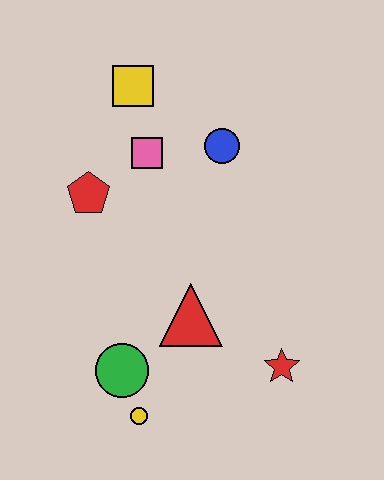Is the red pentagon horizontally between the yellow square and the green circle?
No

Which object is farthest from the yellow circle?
The yellow square is farthest from the yellow circle.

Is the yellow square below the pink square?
No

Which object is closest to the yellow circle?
The green circle is closest to the yellow circle.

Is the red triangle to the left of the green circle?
No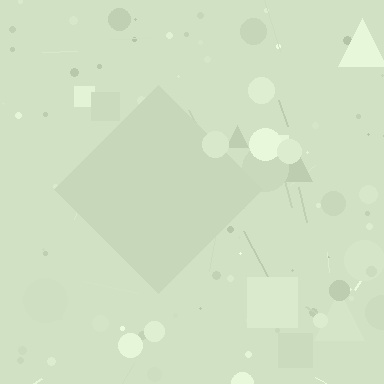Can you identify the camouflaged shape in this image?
The camouflaged shape is a diamond.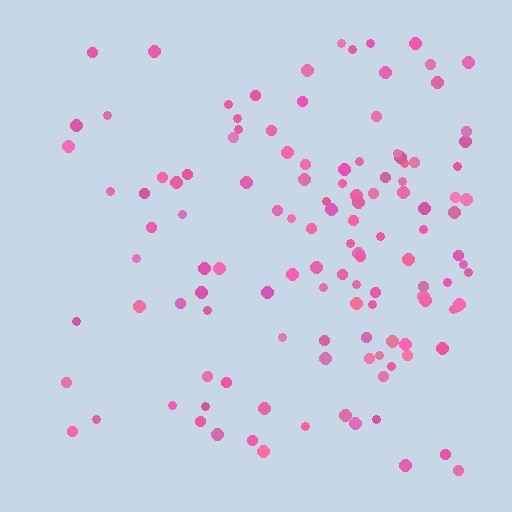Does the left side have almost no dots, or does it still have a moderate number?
Still a moderate number, just noticeably fewer than the right.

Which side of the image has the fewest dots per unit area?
The left.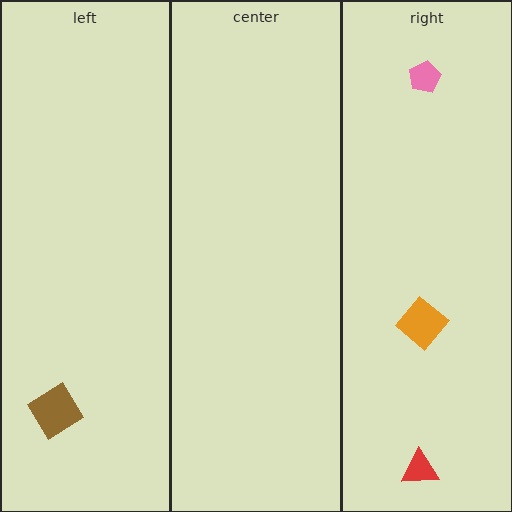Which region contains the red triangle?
The right region.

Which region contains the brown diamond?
The left region.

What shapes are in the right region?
The pink pentagon, the red triangle, the orange diamond.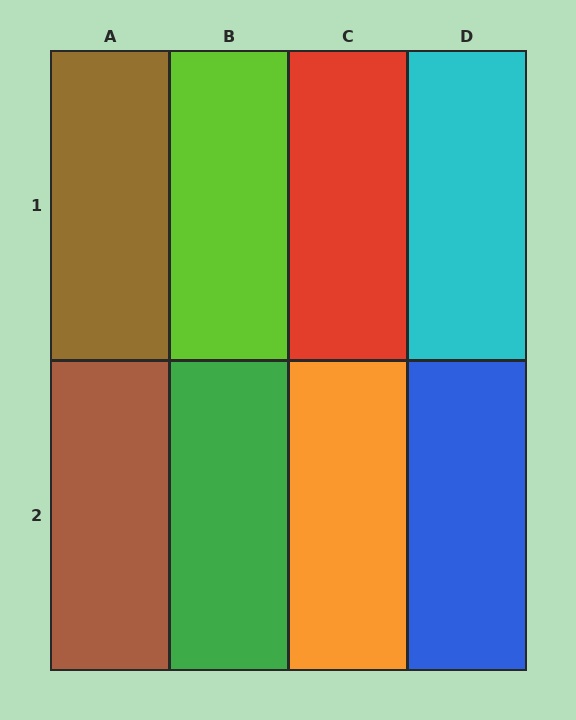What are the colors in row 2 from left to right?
Brown, green, orange, blue.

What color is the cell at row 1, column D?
Cyan.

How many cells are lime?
1 cell is lime.